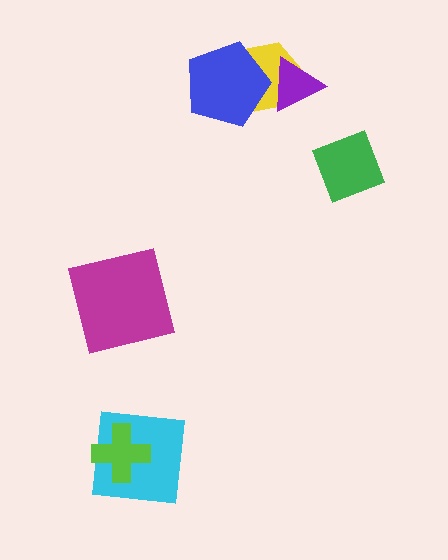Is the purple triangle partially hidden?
Yes, it is partially covered by another shape.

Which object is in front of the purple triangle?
The blue pentagon is in front of the purple triangle.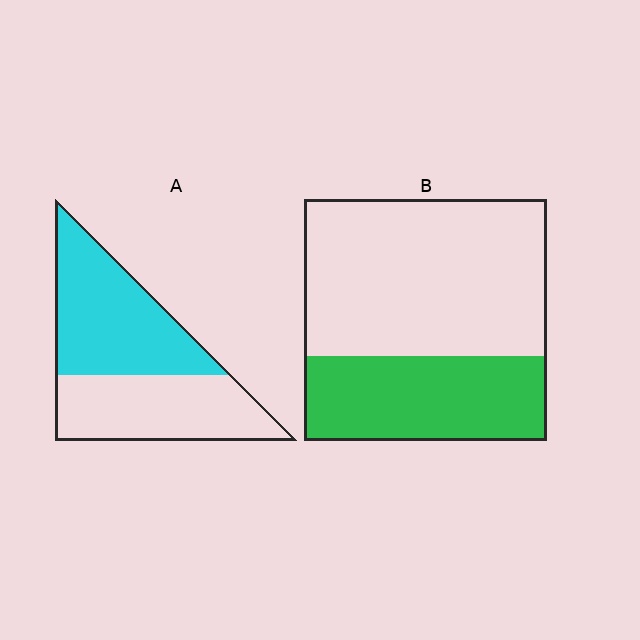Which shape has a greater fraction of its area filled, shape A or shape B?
Shape A.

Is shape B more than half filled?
No.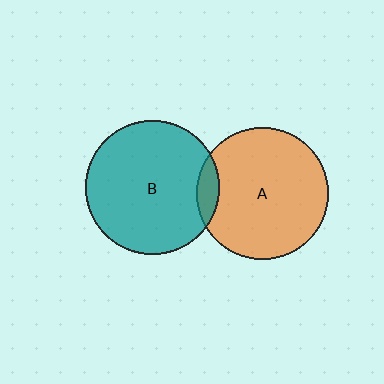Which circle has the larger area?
Circle B (teal).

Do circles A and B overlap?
Yes.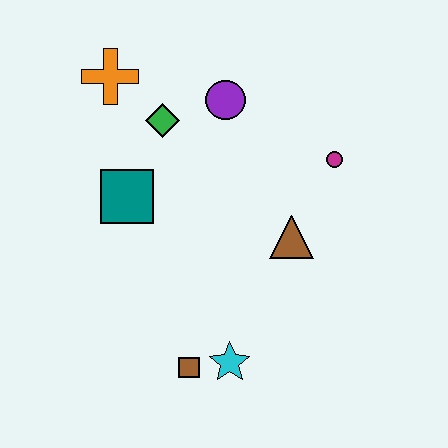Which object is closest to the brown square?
The cyan star is closest to the brown square.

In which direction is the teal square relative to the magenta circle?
The teal square is to the left of the magenta circle.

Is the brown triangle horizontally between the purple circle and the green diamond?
No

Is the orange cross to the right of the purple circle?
No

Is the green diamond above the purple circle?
No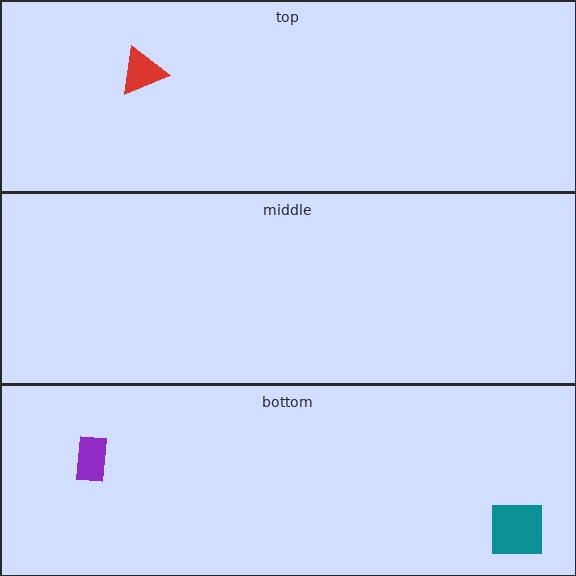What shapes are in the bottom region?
The teal square, the purple rectangle.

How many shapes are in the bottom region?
2.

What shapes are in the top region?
The red triangle.